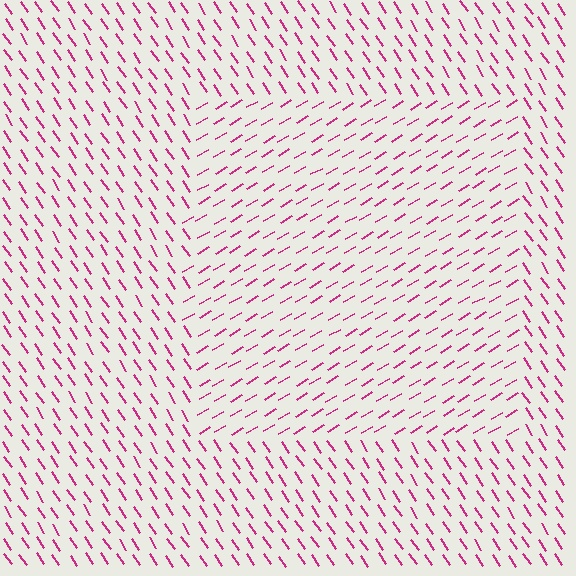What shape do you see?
I see a rectangle.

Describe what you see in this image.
The image is filled with small magenta line segments. A rectangle region in the image has lines oriented differently from the surrounding lines, creating a visible texture boundary.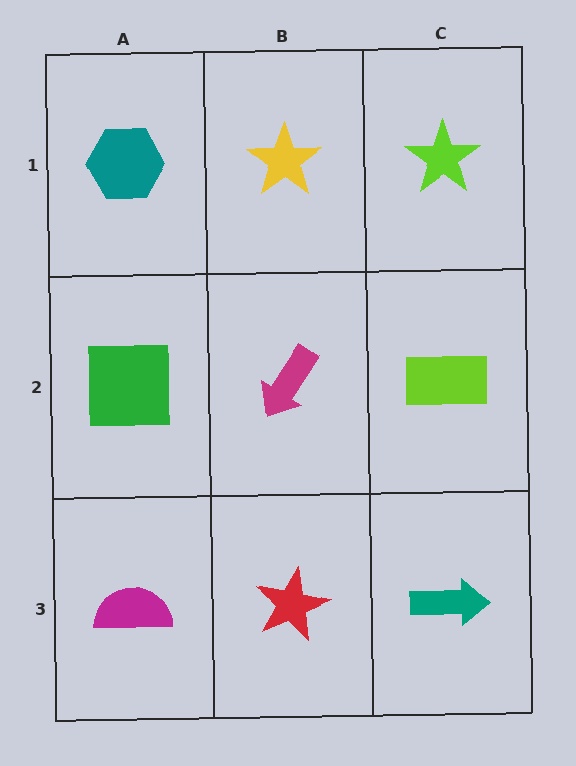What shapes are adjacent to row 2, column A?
A teal hexagon (row 1, column A), a magenta semicircle (row 3, column A), a magenta arrow (row 2, column B).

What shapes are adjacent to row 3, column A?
A green square (row 2, column A), a red star (row 3, column B).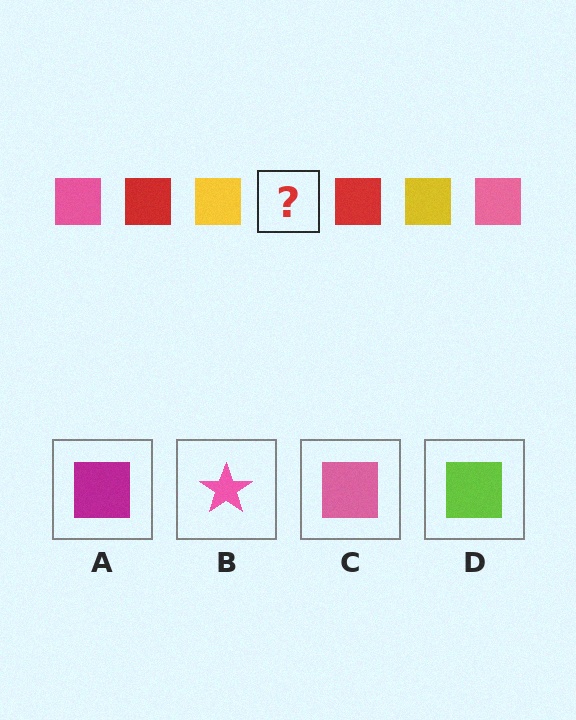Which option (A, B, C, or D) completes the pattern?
C.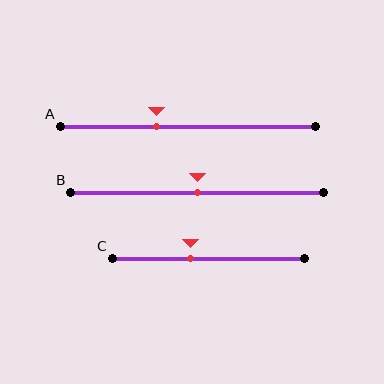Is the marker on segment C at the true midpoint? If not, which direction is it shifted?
No, the marker on segment C is shifted to the left by about 9% of the segment length.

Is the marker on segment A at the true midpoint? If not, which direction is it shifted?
No, the marker on segment A is shifted to the left by about 12% of the segment length.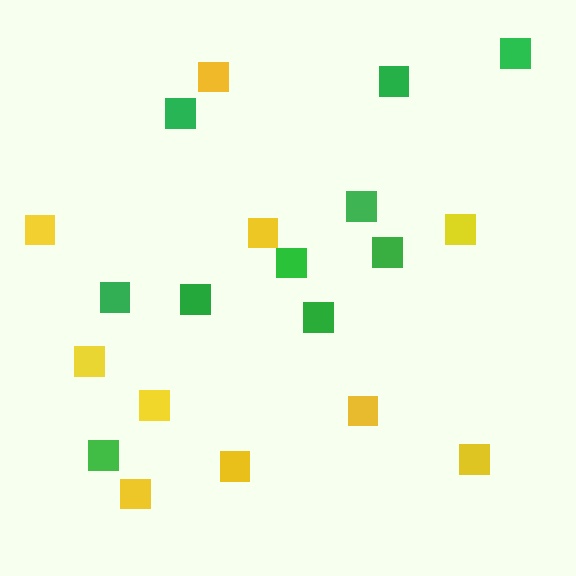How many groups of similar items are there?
There are 2 groups: one group of green squares (10) and one group of yellow squares (10).